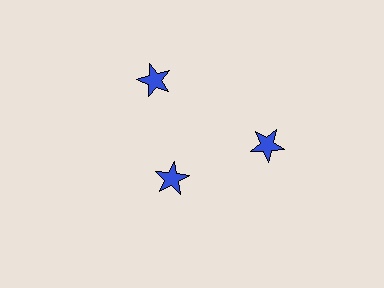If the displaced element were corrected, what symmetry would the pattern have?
It would have 3-fold rotational symmetry — the pattern would map onto itself every 120 degrees.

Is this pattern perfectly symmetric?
No. The 3 blue stars are arranged in a ring, but one element near the 7 o'clock position is pulled inward toward the center, breaking the 3-fold rotational symmetry.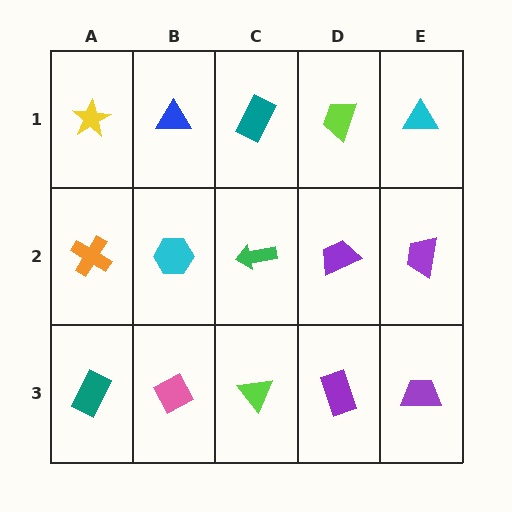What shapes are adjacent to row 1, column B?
A cyan hexagon (row 2, column B), a yellow star (row 1, column A), a teal rectangle (row 1, column C).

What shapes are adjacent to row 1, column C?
A green arrow (row 2, column C), a blue triangle (row 1, column B), a lime trapezoid (row 1, column D).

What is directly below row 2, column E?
A purple trapezoid.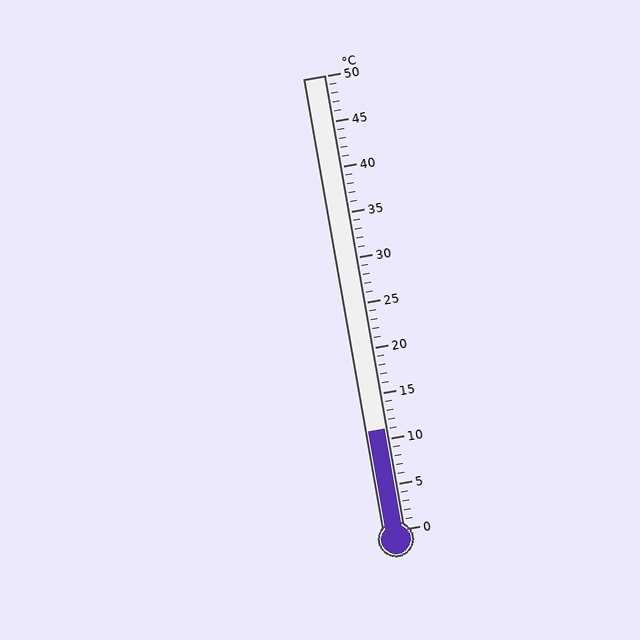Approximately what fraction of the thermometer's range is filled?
The thermometer is filled to approximately 20% of its range.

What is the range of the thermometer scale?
The thermometer scale ranges from 0°C to 50°C.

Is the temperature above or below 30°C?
The temperature is below 30°C.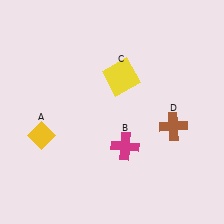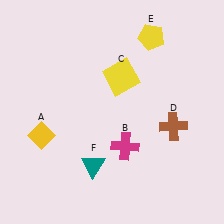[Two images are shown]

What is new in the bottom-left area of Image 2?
A teal triangle (F) was added in the bottom-left area of Image 2.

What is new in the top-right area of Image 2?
A yellow pentagon (E) was added in the top-right area of Image 2.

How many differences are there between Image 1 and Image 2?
There are 2 differences between the two images.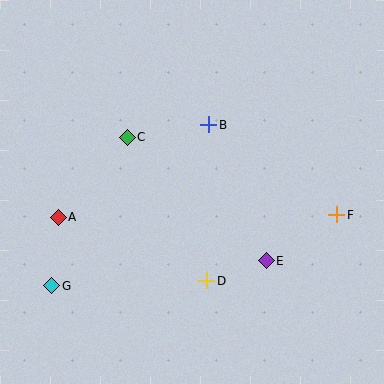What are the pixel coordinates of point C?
Point C is at (127, 137).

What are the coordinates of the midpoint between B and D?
The midpoint between B and D is at (208, 203).